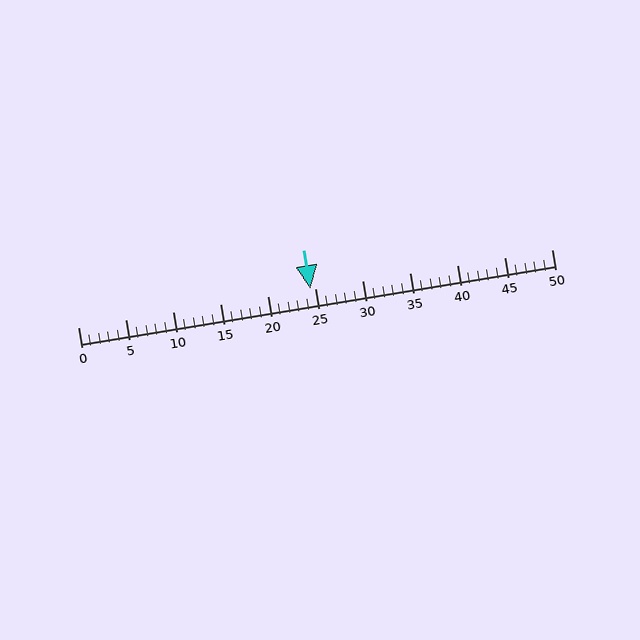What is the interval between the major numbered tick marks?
The major tick marks are spaced 5 units apart.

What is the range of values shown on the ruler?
The ruler shows values from 0 to 50.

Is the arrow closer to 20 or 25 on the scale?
The arrow is closer to 25.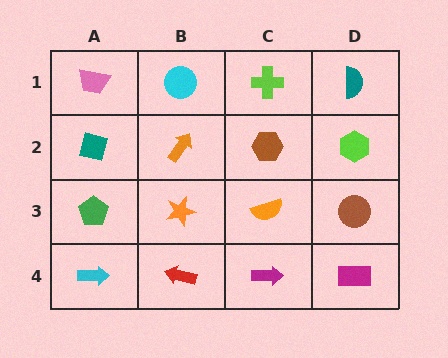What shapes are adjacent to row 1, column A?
A teal square (row 2, column A), a cyan circle (row 1, column B).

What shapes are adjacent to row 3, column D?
A lime hexagon (row 2, column D), a magenta rectangle (row 4, column D), an orange semicircle (row 3, column C).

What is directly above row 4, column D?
A brown circle.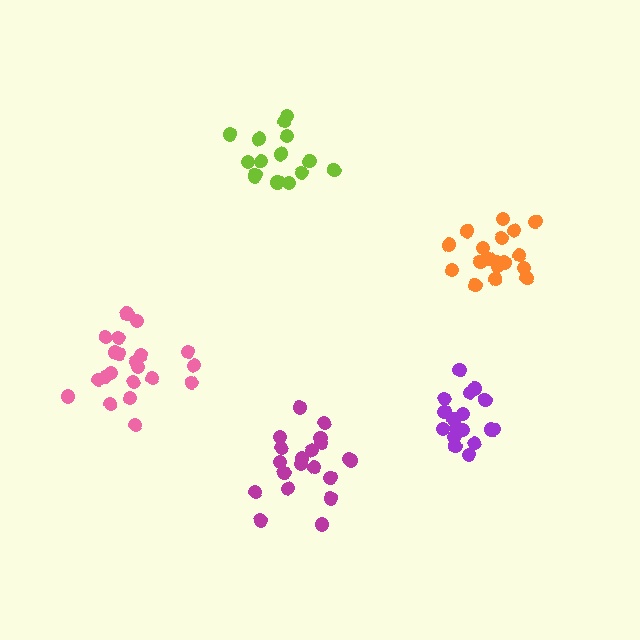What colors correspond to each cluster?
The clusters are colored: pink, purple, orange, magenta, lime.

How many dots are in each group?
Group 1: 21 dots, Group 2: 17 dots, Group 3: 18 dots, Group 4: 20 dots, Group 5: 15 dots (91 total).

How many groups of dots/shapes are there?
There are 5 groups.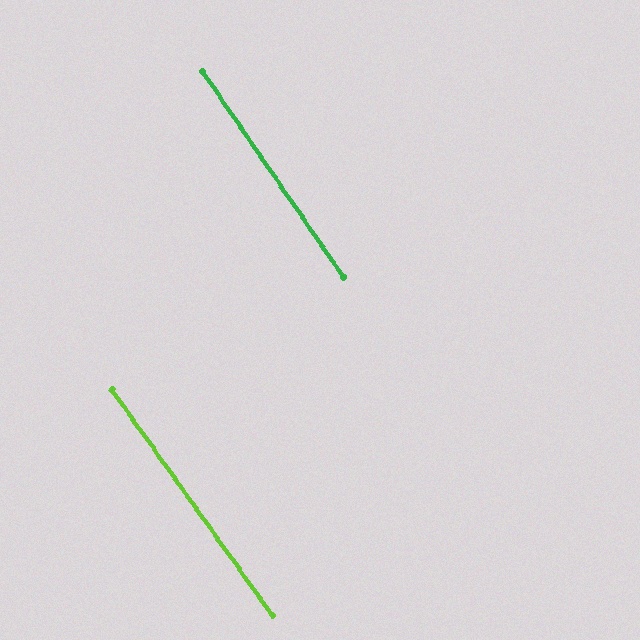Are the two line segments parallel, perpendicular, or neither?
Parallel — their directions differ by only 1.0°.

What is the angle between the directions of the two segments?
Approximately 1 degree.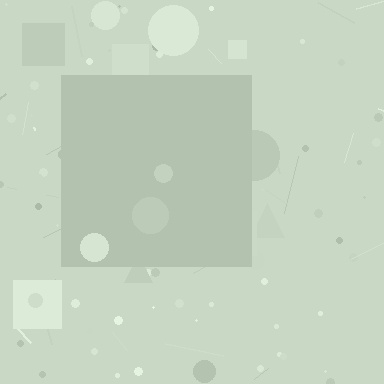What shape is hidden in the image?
A square is hidden in the image.